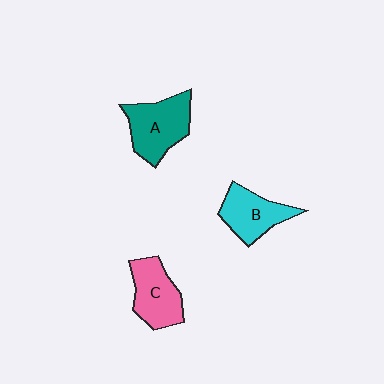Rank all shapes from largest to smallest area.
From largest to smallest: A (teal), C (pink), B (cyan).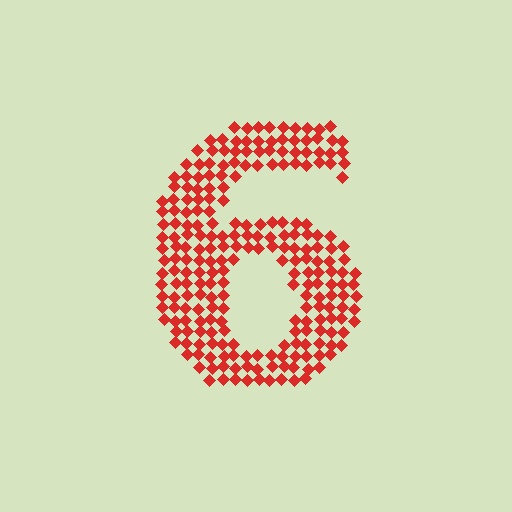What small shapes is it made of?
It is made of small diamonds.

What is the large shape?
The large shape is the digit 6.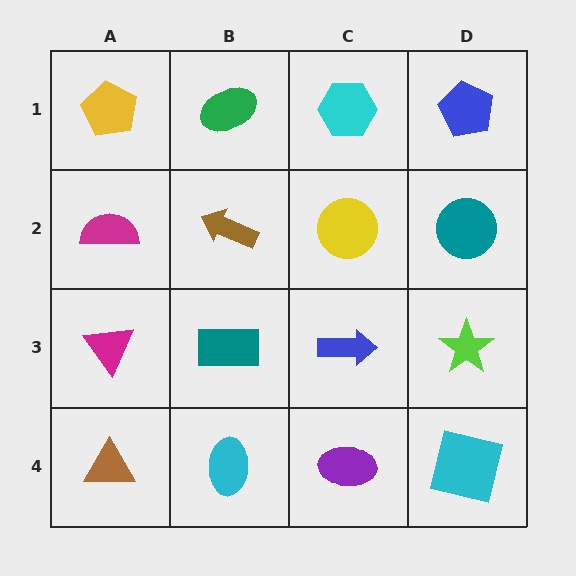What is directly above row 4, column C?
A blue arrow.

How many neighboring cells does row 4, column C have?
3.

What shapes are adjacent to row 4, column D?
A lime star (row 3, column D), a purple ellipse (row 4, column C).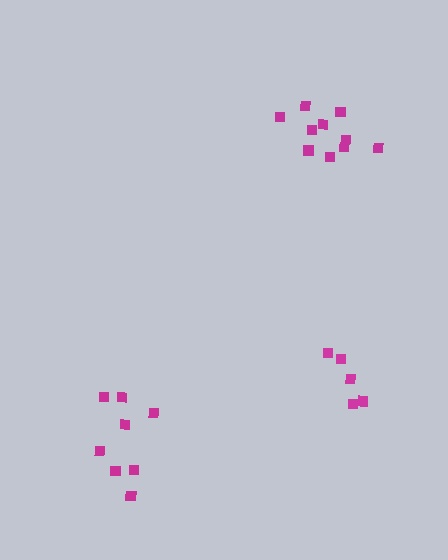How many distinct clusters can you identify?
There are 3 distinct clusters.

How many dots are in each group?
Group 1: 5 dots, Group 2: 10 dots, Group 3: 8 dots (23 total).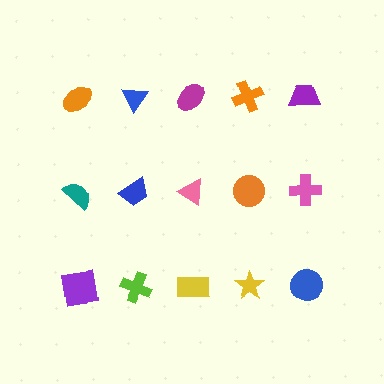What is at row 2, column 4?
An orange circle.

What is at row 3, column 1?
A purple square.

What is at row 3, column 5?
A blue circle.